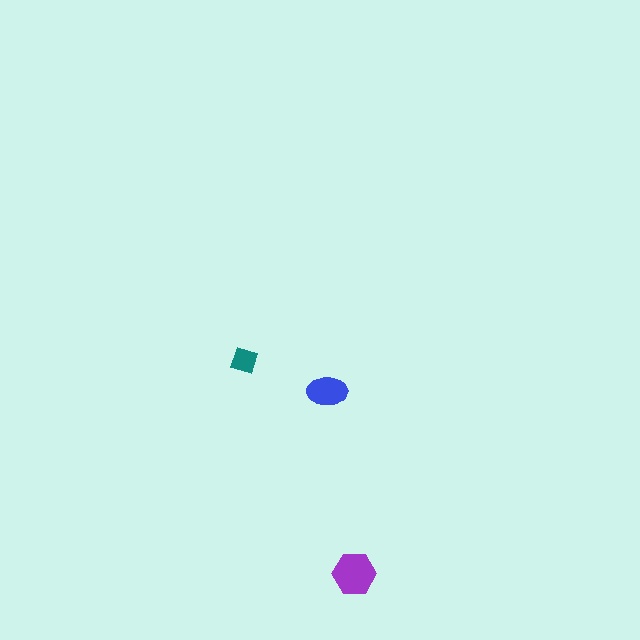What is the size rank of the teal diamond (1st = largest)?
3rd.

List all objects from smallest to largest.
The teal diamond, the blue ellipse, the purple hexagon.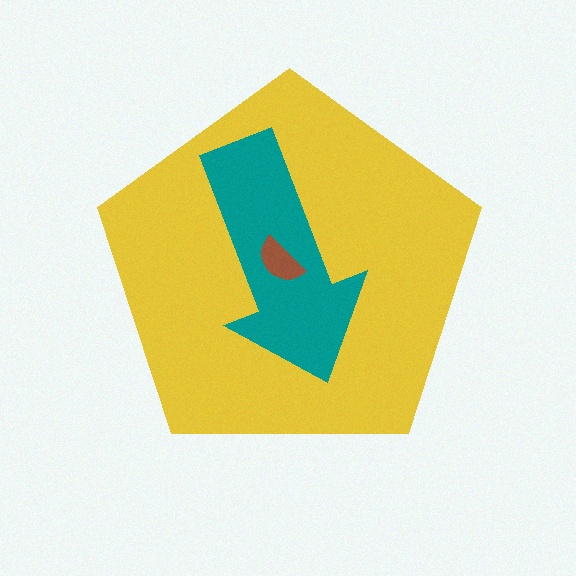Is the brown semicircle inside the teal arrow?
Yes.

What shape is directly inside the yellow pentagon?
The teal arrow.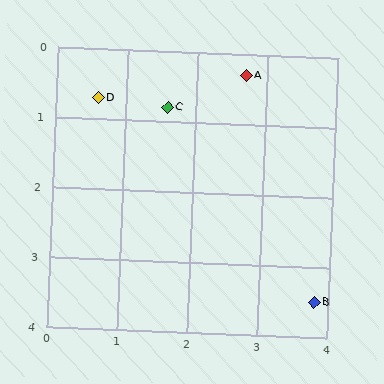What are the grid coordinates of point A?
Point A is at approximately (2.7, 0.3).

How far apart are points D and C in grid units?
Points D and C are about 1.0 grid units apart.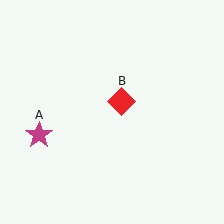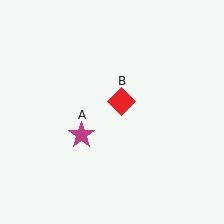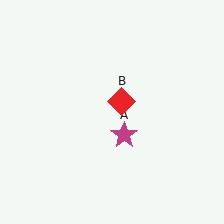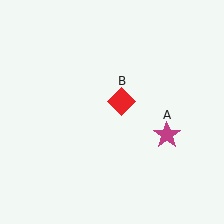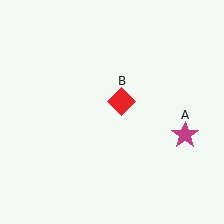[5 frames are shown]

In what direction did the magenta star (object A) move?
The magenta star (object A) moved right.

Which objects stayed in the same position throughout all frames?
Red diamond (object B) remained stationary.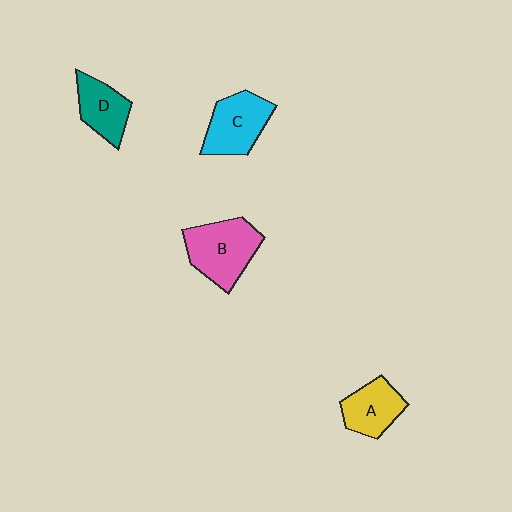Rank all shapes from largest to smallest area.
From largest to smallest: B (pink), C (cyan), A (yellow), D (teal).